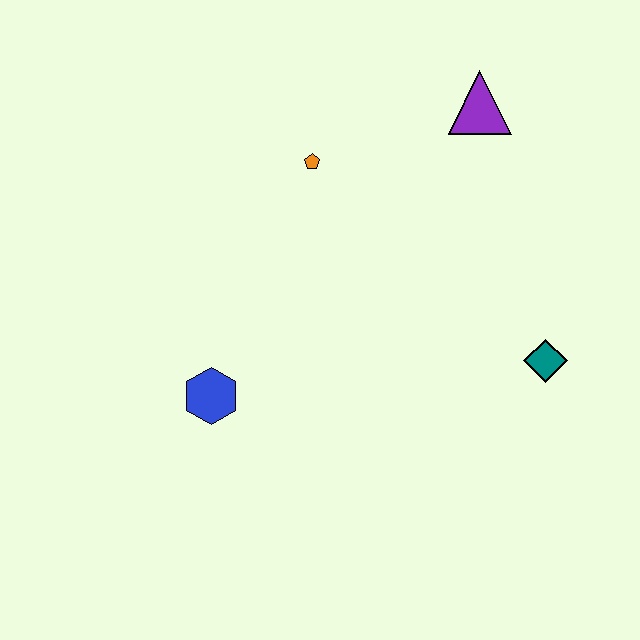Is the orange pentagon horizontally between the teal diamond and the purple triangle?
No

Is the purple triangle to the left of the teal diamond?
Yes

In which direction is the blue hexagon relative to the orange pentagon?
The blue hexagon is below the orange pentagon.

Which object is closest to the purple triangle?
The orange pentagon is closest to the purple triangle.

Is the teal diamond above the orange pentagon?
No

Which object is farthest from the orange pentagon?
The teal diamond is farthest from the orange pentagon.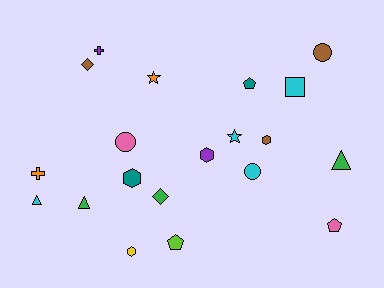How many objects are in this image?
There are 20 objects.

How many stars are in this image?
There are 2 stars.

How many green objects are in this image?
There are 3 green objects.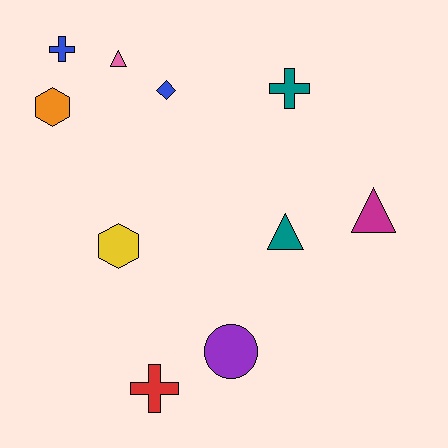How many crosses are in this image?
There are 3 crosses.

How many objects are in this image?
There are 10 objects.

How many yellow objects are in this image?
There is 1 yellow object.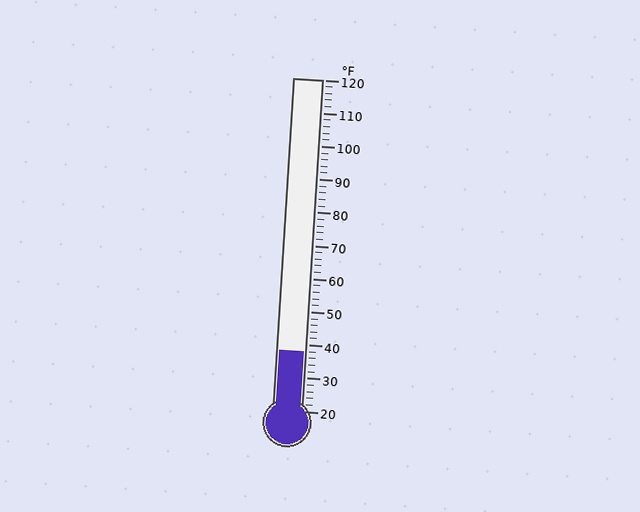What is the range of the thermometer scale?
The thermometer scale ranges from 20°F to 120°F.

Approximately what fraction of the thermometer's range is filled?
The thermometer is filled to approximately 20% of its range.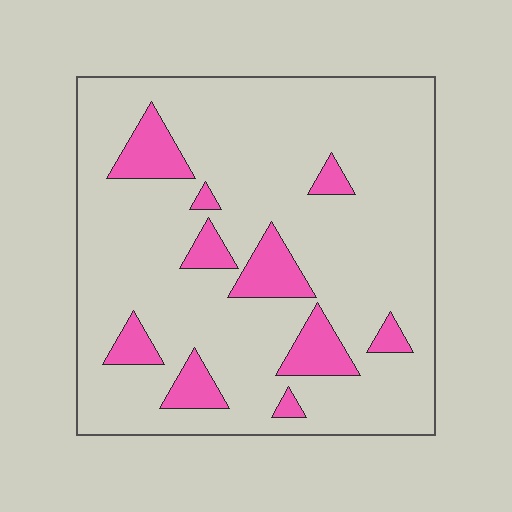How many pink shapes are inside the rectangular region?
10.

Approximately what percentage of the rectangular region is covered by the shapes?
Approximately 15%.